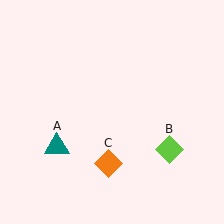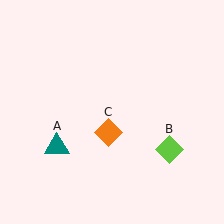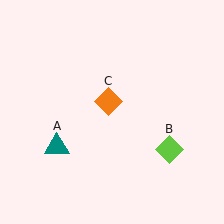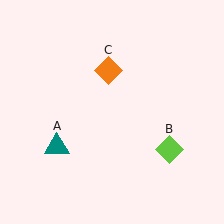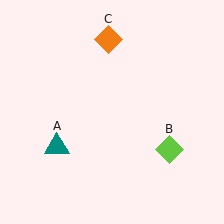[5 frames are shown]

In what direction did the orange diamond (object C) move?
The orange diamond (object C) moved up.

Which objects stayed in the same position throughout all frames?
Teal triangle (object A) and lime diamond (object B) remained stationary.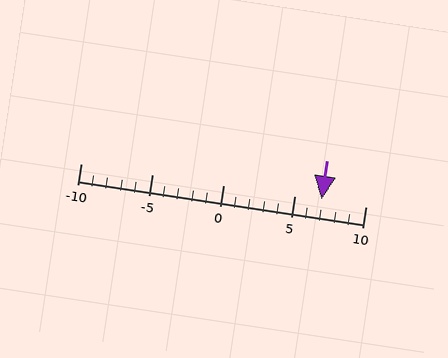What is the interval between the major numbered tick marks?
The major tick marks are spaced 5 units apart.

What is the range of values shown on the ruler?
The ruler shows values from -10 to 10.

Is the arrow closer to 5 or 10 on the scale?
The arrow is closer to 5.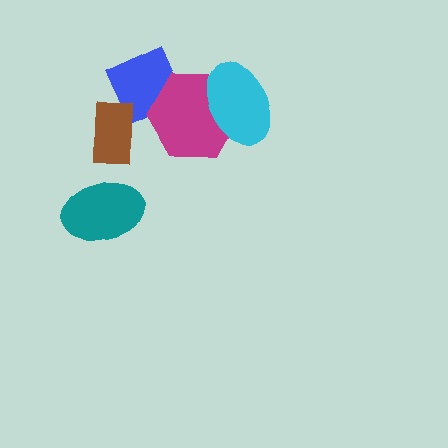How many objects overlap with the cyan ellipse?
1 object overlaps with the cyan ellipse.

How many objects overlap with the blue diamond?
2 objects overlap with the blue diamond.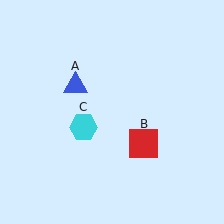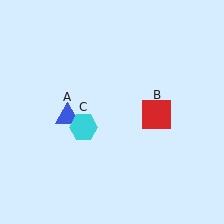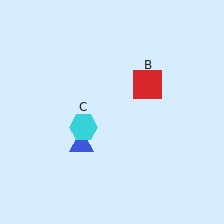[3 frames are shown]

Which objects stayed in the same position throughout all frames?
Cyan hexagon (object C) remained stationary.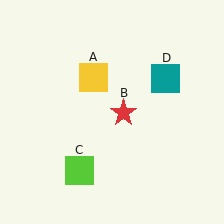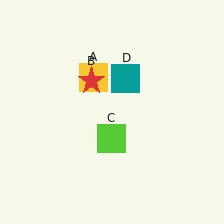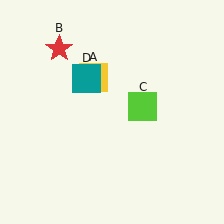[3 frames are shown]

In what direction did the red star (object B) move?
The red star (object B) moved up and to the left.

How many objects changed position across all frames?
3 objects changed position: red star (object B), lime square (object C), teal square (object D).